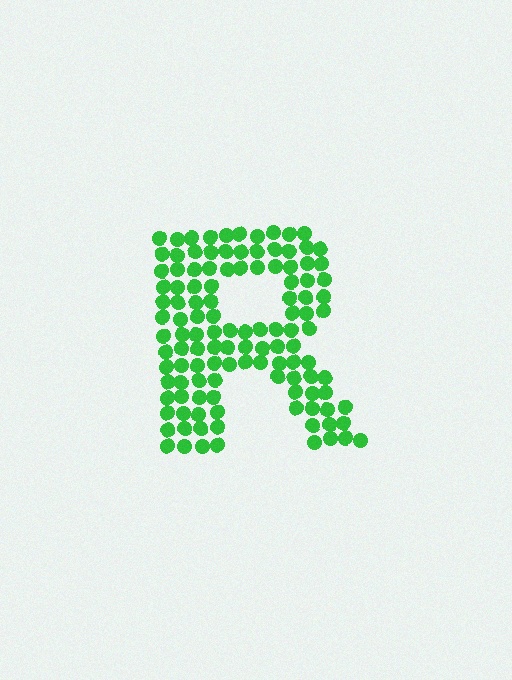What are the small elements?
The small elements are circles.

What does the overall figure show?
The overall figure shows the letter R.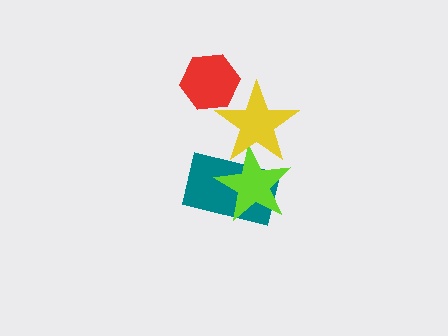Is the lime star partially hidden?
Yes, it is partially covered by another shape.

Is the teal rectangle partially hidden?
Yes, it is partially covered by another shape.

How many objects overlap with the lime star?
2 objects overlap with the lime star.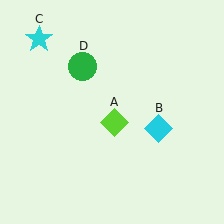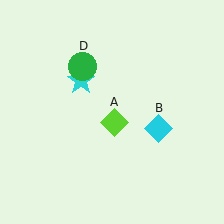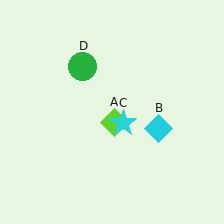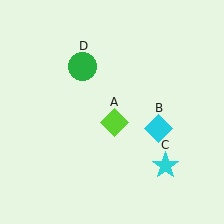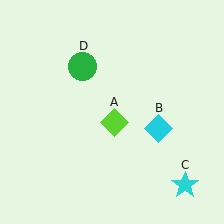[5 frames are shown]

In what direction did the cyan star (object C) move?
The cyan star (object C) moved down and to the right.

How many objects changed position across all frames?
1 object changed position: cyan star (object C).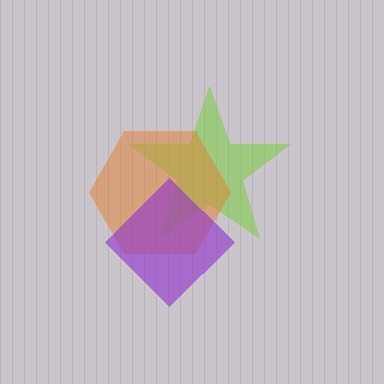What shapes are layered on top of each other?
The layered shapes are: a lime star, an orange hexagon, a purple diamond.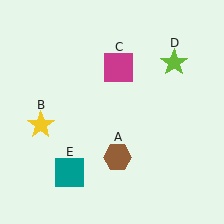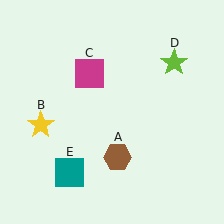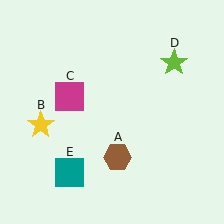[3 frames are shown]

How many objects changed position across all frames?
1 object changed position: magenta square (object C).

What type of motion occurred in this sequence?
The magenta square (object C) rotated counterclockwise around the center of the scene.